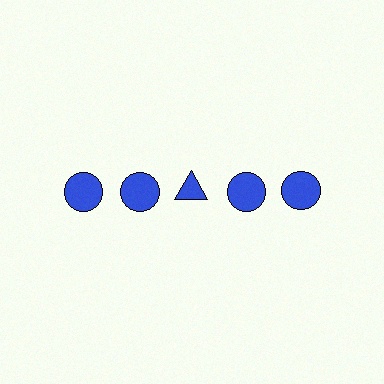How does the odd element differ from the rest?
It has a different shape: triangle instead of circle.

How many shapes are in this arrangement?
There are 5 shapes arranged in a grid pattern.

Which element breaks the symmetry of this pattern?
The blue triangle in the top row, center column breaks the symmetry. All other shapes are blue circles.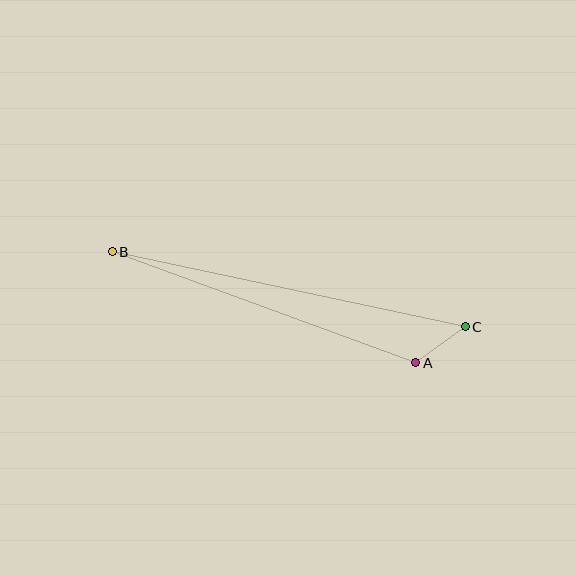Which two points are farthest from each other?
Points B and C are farthest from each other.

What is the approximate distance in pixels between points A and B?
The distance between A and B is approximately 323 pixels.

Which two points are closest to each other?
Points A and C are closest to each other.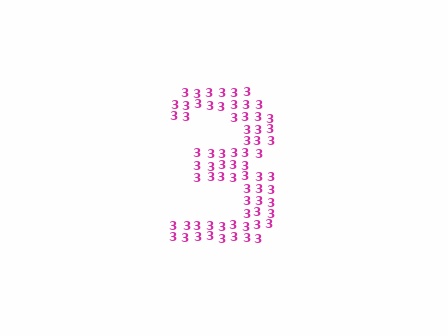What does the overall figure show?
The overall figure shows the digit 3.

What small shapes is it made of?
It is made of small digit 3's.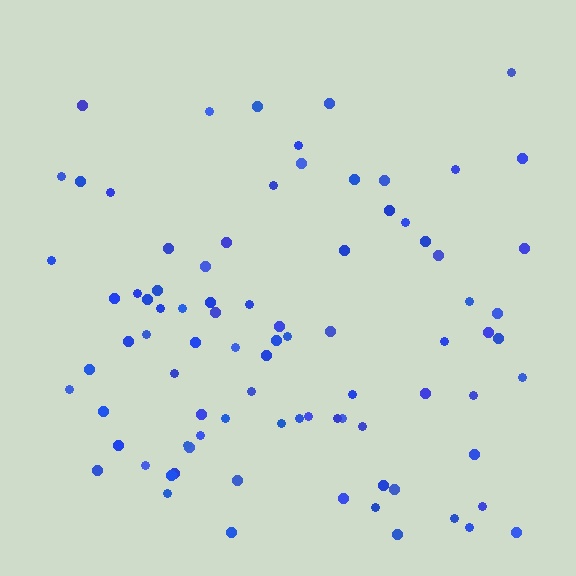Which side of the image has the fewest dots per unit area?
The top.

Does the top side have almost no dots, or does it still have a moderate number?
Still a moderate number, just noticeably fewer than the bottom.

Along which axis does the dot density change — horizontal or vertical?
Vertical.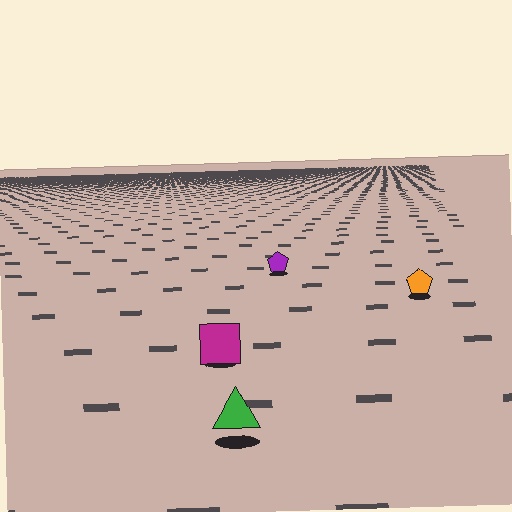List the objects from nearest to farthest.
From nearest to farthest: the green triangle, the magenta square, the orange pentagon, the purple pentagon.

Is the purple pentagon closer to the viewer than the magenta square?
No. The magenta square is closer — you can tell from the texture gradient: the ground texture is coarser near it.